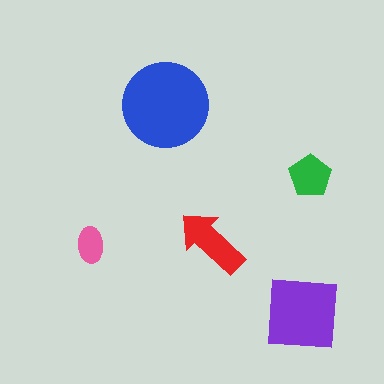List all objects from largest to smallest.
The blue circle, the purple square, the red arrow, the green pentagon, the pink ellipse.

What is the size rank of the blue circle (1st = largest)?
1st.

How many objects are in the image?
There are 5 objects in the image.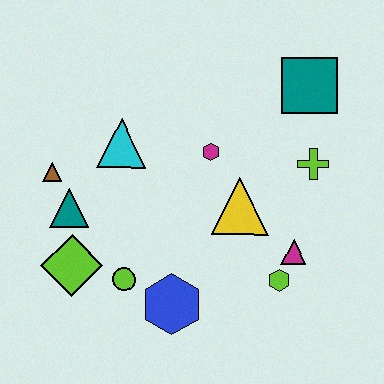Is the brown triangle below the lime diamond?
No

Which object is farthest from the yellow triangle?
The brown triangle is farthest from the yellow triangle.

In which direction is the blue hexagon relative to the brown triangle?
The blue hexagon is below the brown triangle.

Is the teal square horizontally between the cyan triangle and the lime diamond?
No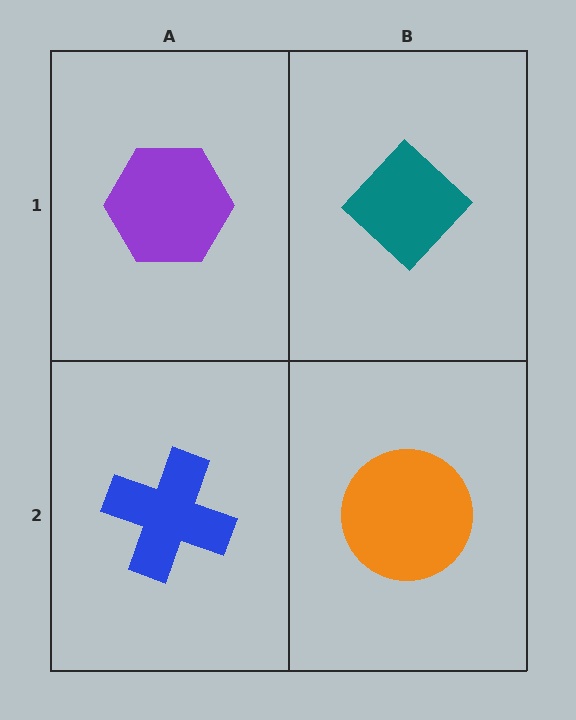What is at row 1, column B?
A teal diamond.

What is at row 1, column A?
A purple hexagon.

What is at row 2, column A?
A blue cross.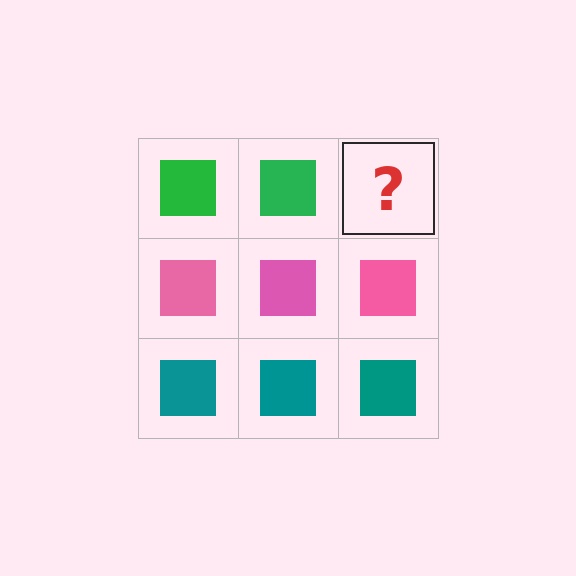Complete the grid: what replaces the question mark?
The question mark should be replaced with a green square.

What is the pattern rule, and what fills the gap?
The rule is that each row has a consistent color. The gap should be filled with a green square.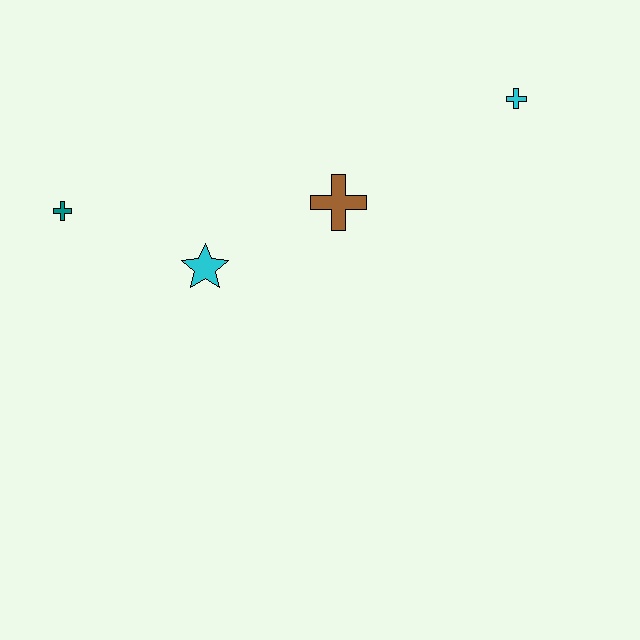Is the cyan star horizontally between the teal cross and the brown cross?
Yes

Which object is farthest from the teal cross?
The cyan cross is farthest from the teal cross.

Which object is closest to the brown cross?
The cyan star is closest to the brown cross.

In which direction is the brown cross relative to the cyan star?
The brown cross is to the right of the cyan star.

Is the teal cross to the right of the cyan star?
No